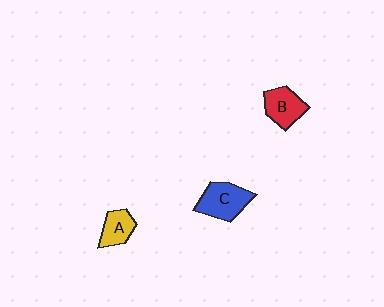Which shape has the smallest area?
Shape A (yellow).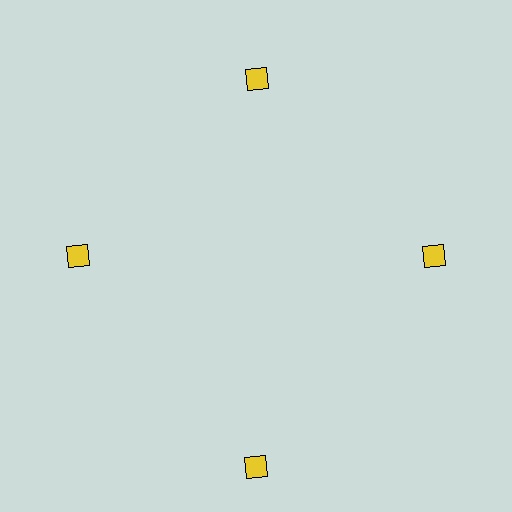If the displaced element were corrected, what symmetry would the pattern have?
It would have 4-fold rotational symmetry — the pattern would map onto itself every 90 degrees.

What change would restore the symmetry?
The symmetry would be restored by moving it inward, back onto the ring so that all 4 diamonds sit at equal angles and equal distance from the center.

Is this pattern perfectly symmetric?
No. The 4 yellow diamonds are arranged in a ring, but one element near the 6 o'clock position is pushed outward from the center, breaking the 4-fold rotational symmetry.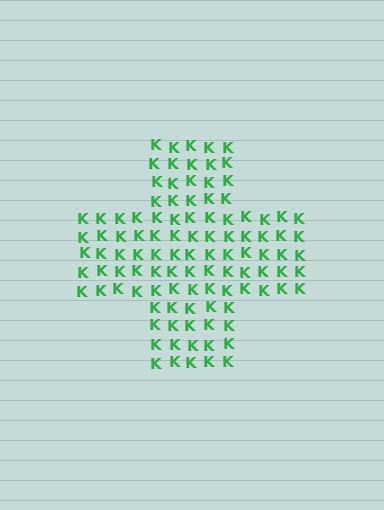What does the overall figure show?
The overall figure shows a cross.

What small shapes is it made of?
It is made of small letter K's.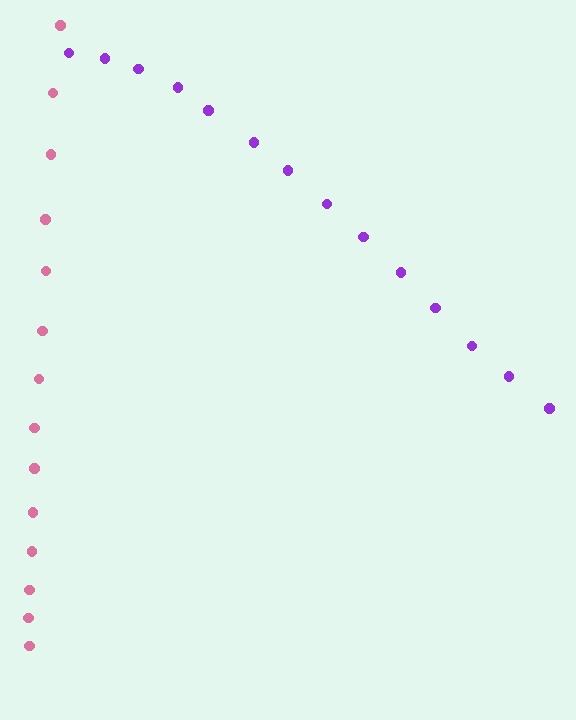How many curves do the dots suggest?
There are 2 distinct paths.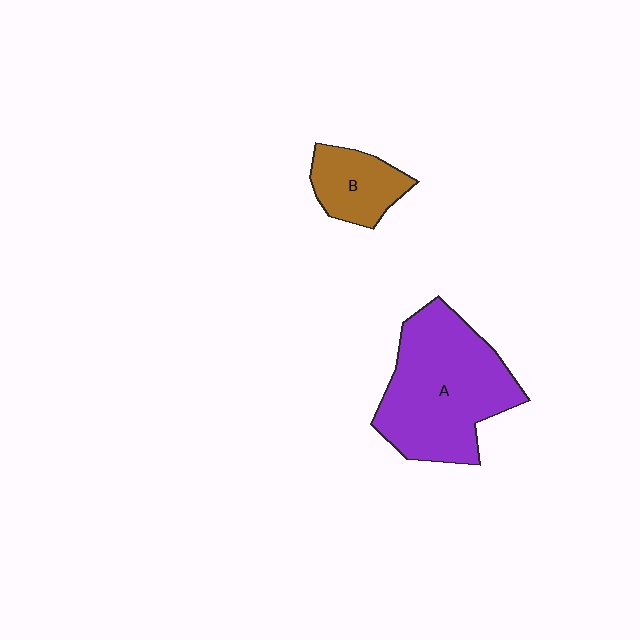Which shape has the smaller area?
Shape B (brown).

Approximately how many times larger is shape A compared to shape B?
Approximately 2.6 times.